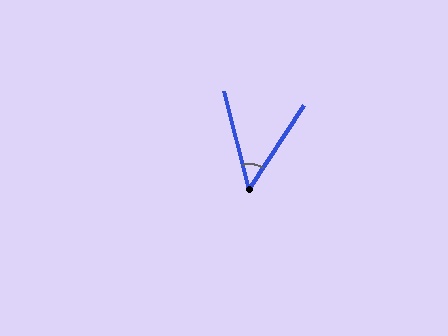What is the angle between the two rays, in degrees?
Approximately 47 degrees.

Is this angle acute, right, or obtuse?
It is acute.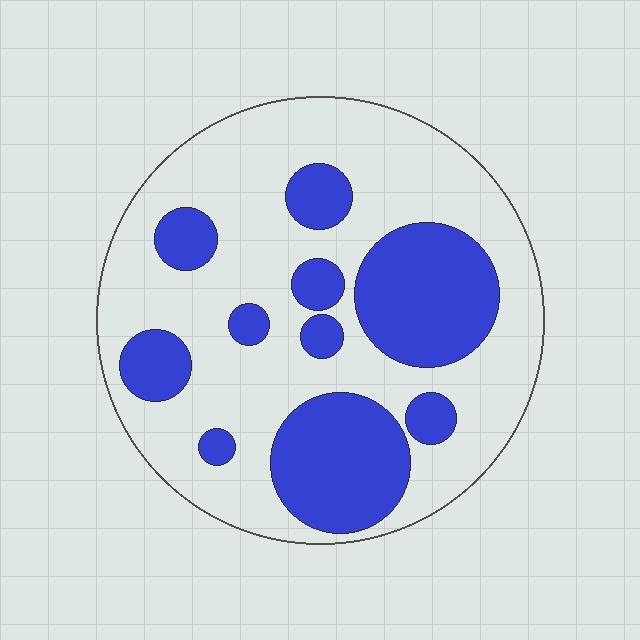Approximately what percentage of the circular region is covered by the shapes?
Approximately 35%.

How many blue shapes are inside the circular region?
10.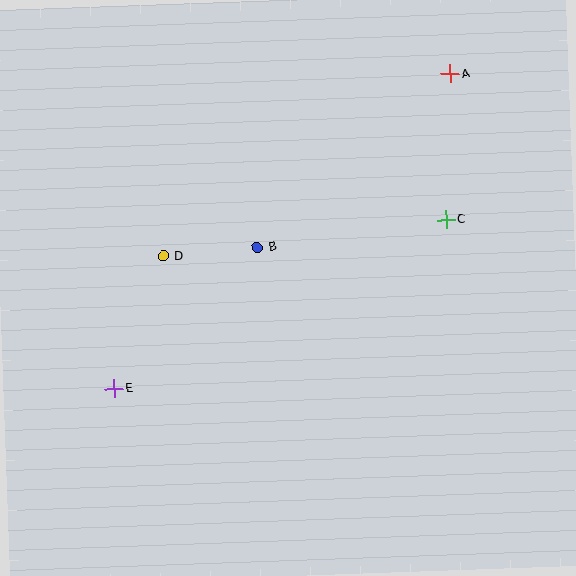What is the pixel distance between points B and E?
The distance between B and E is 201 pixels.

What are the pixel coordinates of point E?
Point E is at (114, 388).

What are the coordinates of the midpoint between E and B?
The midpoint between E and B is at (186, 318).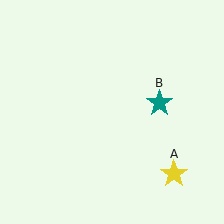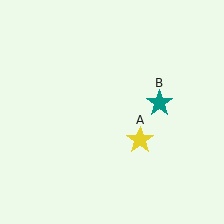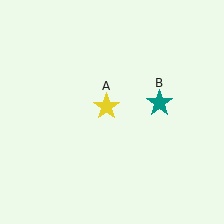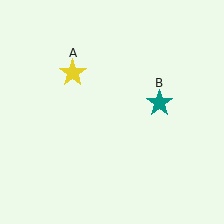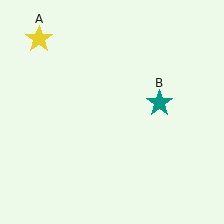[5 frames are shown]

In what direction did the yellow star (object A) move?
The yellow star (object A) moved up and to the left.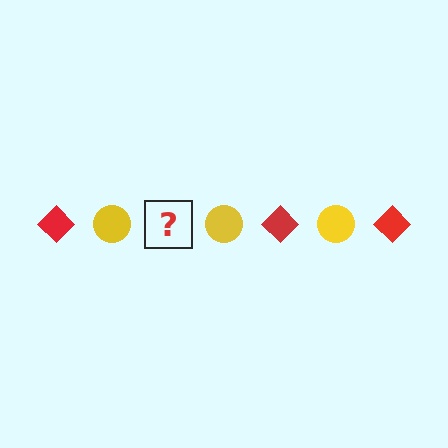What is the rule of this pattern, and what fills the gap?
The rule is that the pattern alternates between red diamond and yellow circle. The gap should be filled with a red diamond.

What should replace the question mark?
The question mark should be replaced with a red diamond.